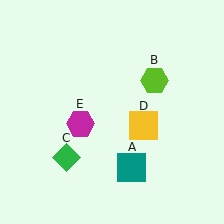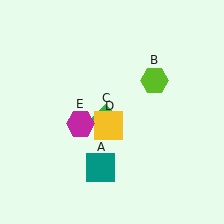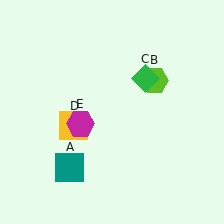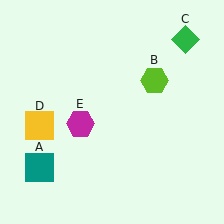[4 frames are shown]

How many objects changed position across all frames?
3 objects changed position: teal square (object A), green diamond (object C), yellow square (object D).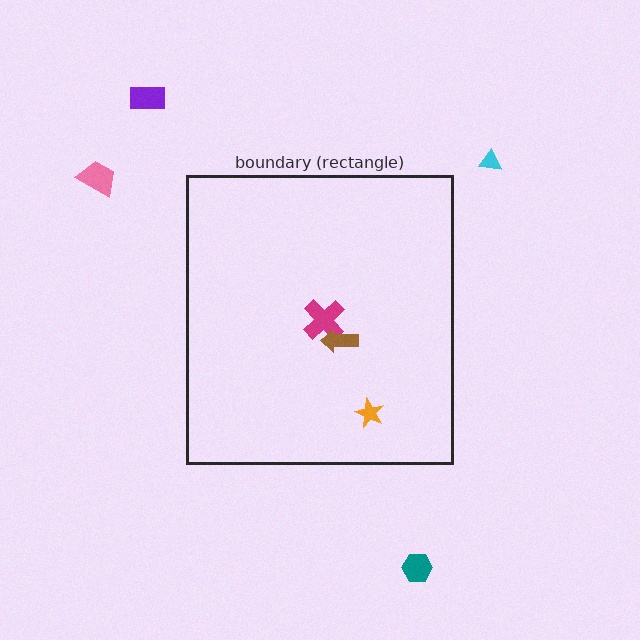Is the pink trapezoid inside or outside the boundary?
Outside.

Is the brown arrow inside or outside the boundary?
Inside.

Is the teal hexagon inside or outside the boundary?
Outside.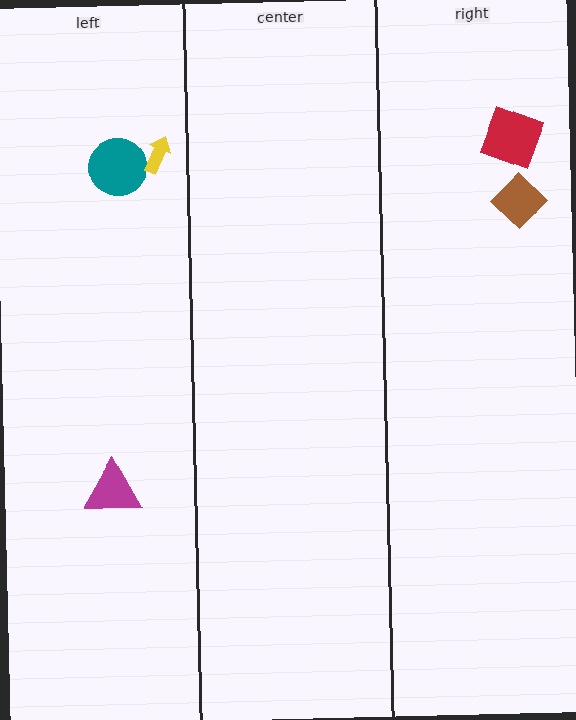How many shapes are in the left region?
3.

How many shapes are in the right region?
2.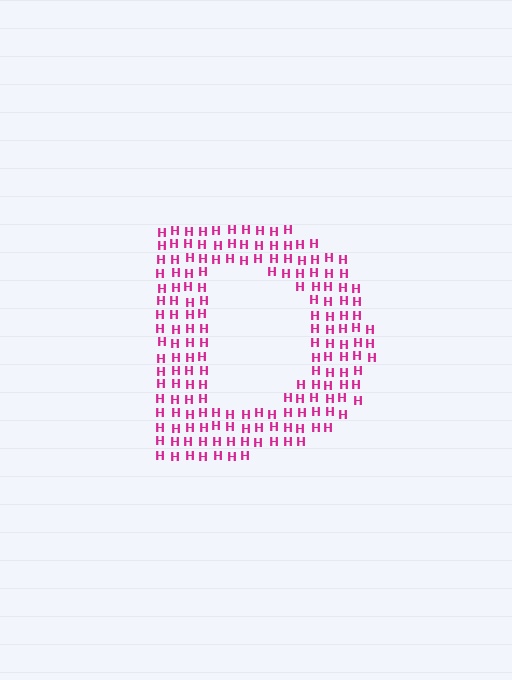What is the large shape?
The large shape is the letter D.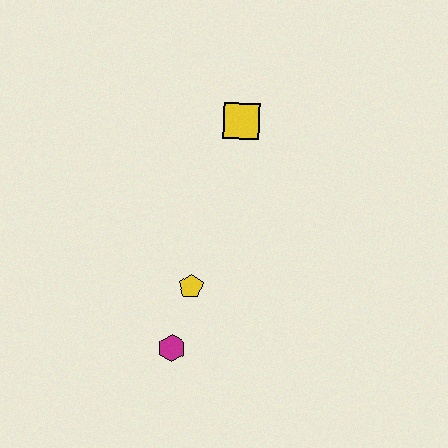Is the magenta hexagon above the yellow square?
No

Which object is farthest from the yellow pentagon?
The yellow square is farthest from the yellow pentagon.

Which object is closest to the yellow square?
The yellow pentagon is closest to the yellow square.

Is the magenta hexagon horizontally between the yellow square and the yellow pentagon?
No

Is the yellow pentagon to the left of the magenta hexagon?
No